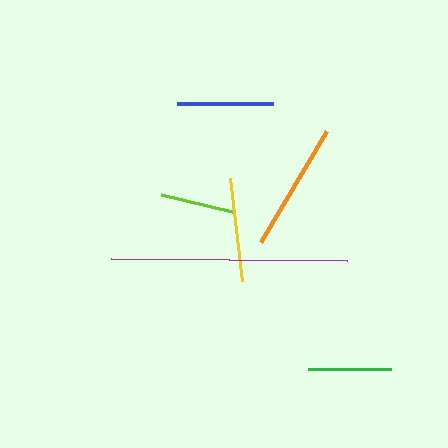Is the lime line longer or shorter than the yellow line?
The yellow line is longer than the lime line.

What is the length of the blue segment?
The blue segment is approximately 96 pixels long.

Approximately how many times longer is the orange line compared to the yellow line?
The orange line is approximately 1.2 times the length of the yellow line.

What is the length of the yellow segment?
The yellow segment is approximately 104 pixels long.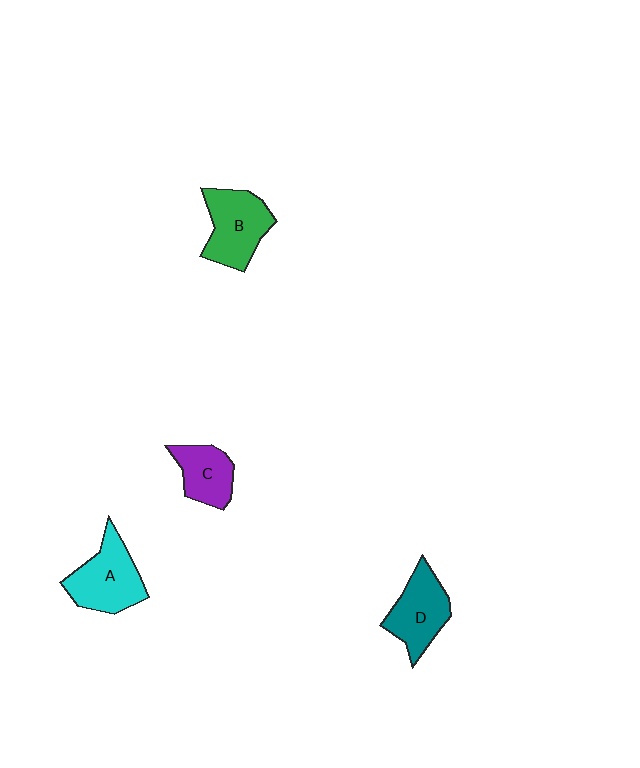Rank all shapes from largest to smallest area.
From largest to smallest: A (cyan), B (green), D (teal), C (purple).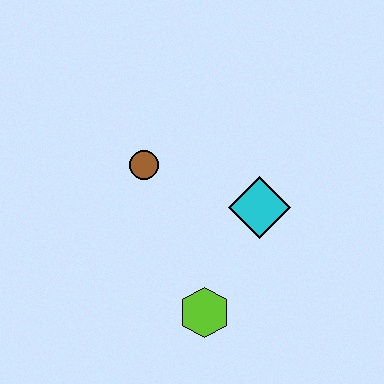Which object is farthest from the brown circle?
The lime hexagon is farthest from the brown circle.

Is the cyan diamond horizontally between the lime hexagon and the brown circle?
No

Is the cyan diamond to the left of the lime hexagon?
No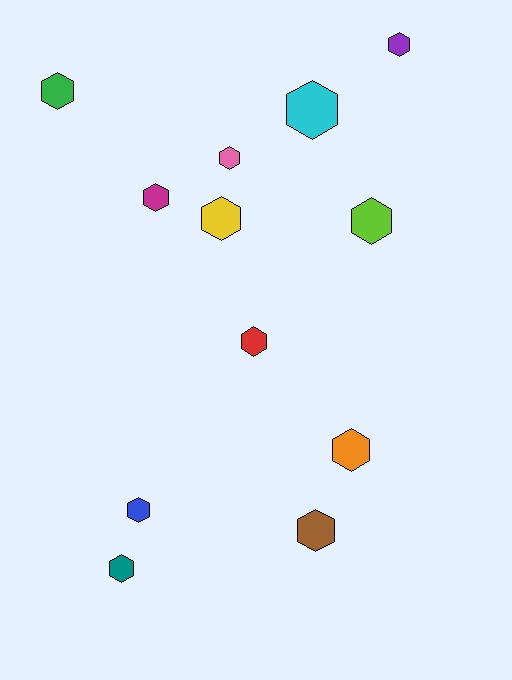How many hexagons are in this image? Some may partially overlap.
There are 12 hexagons.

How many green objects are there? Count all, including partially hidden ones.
There is 1 green object.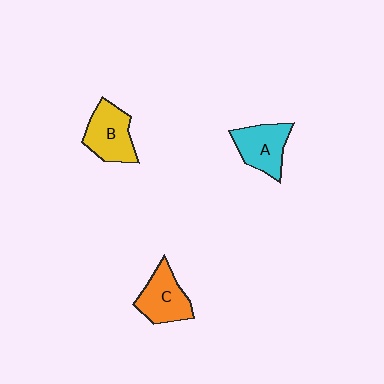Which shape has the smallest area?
Shape A (cyan).